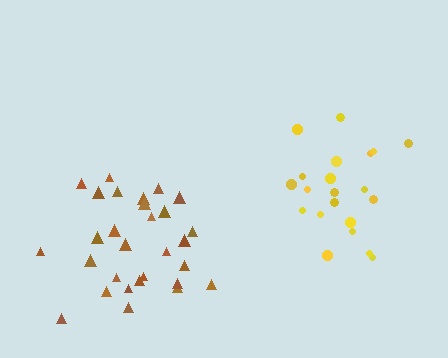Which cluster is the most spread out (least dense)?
Brown.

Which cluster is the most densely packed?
Yellow.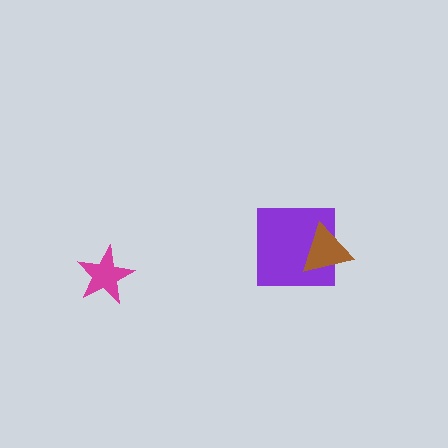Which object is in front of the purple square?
The brown triangle is in front of the purple square.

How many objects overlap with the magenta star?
0 objects overlap with the magenta star.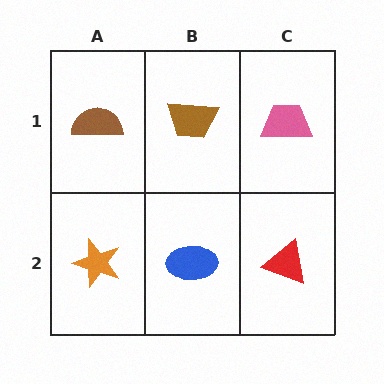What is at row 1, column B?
A brown trapezoid.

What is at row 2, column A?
An orange star.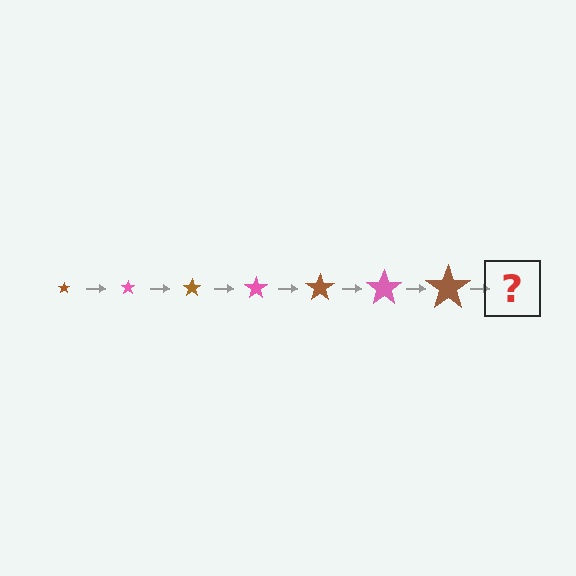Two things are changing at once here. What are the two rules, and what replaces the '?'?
The two rules are that the star grows larger each step and the color cycles through brown and pink. The '?' should be a pink star, larger than the previous one.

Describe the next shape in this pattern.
It should be a pink star, larger than the previous one.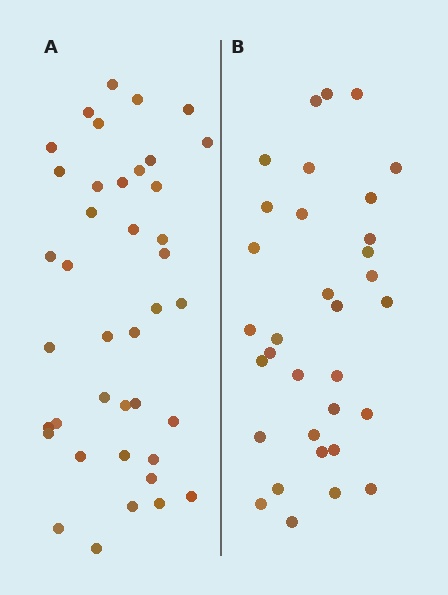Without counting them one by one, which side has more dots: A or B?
Region A (the left region) has more dots.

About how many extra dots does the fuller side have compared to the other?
Region A has roughly 8 or so more dots than region B.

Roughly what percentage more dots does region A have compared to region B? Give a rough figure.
About 20% more.